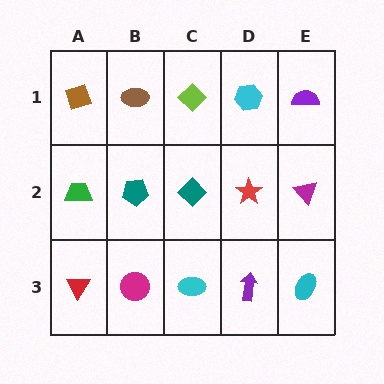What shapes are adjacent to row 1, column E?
A magenta triangle (row 2, column E), a cyan hexagon (row 1, column D).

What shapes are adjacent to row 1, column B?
A teal pentagon (row 2, column B), a brown diamond (row 1, column A), a lime diamond (row 1, column C).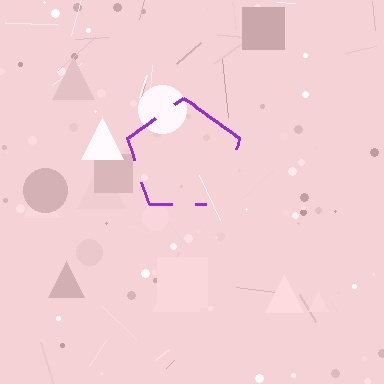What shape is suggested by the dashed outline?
The dashed outline suggests a pentagon.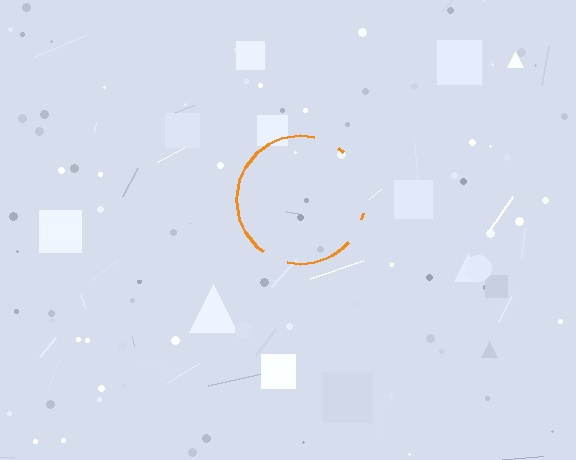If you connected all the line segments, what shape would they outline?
They would outline a circle.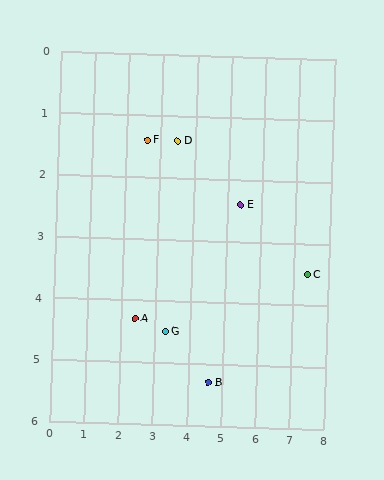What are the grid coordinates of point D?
Point D is at approximately (3.5, 1.4).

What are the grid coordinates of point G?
Point G is at approximately (3.3, 4.5).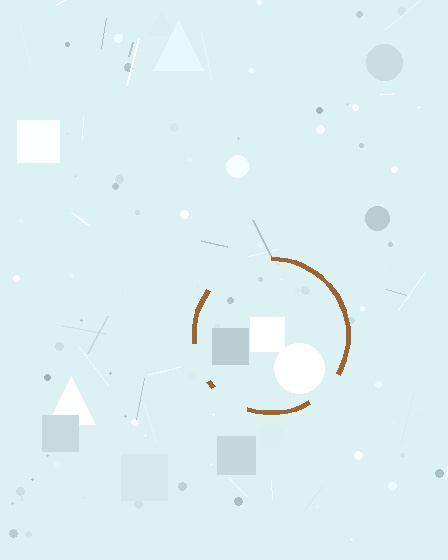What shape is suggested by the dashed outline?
The dashed outline suggests a circle.